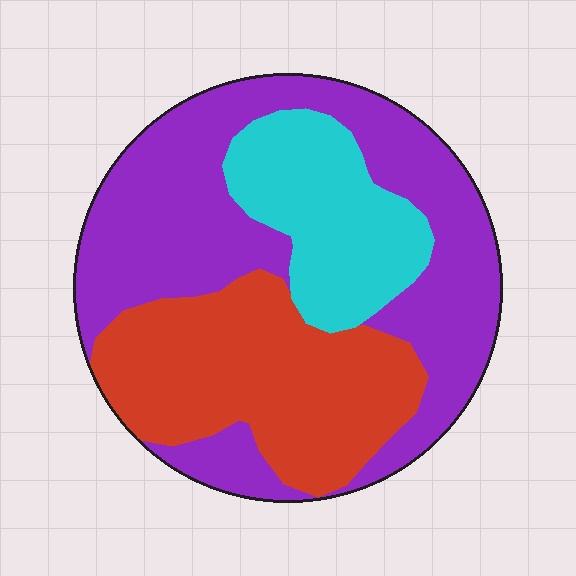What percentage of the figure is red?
Red covers roughly 30% of the figure.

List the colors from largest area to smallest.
From largest to smallest: purple, red, cyan.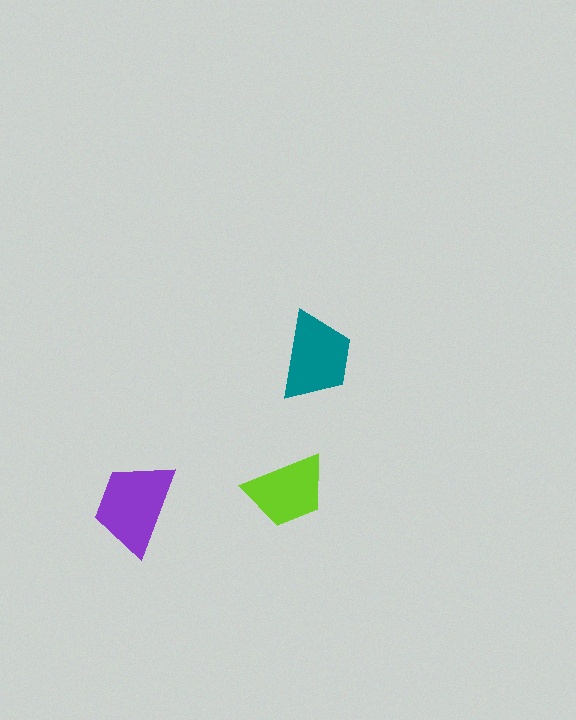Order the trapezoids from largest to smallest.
the purple one, the teal one, the lime one.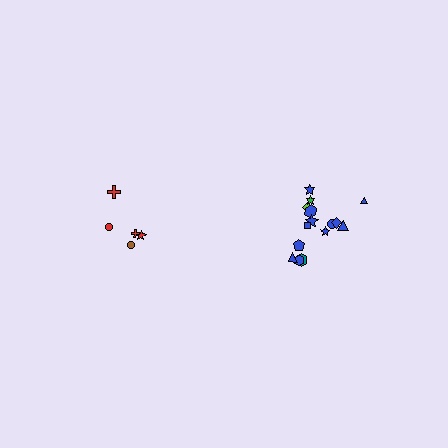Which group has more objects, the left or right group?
The right group.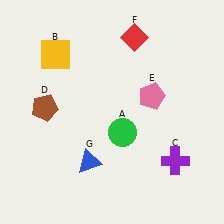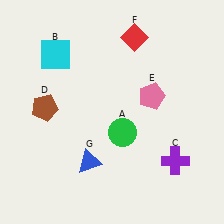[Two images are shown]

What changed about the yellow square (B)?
In Image 1, B is yellow. In Image 2, it changed to cyan.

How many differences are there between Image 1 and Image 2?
There is 1 difference between the two images.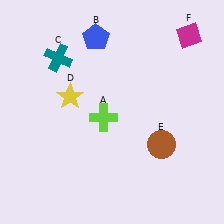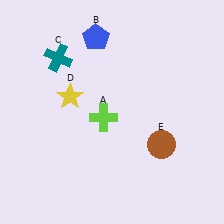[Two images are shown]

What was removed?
The magenta diamond (F) was removed in Image 2.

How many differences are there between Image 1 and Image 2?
There is 1 difference between the two images.